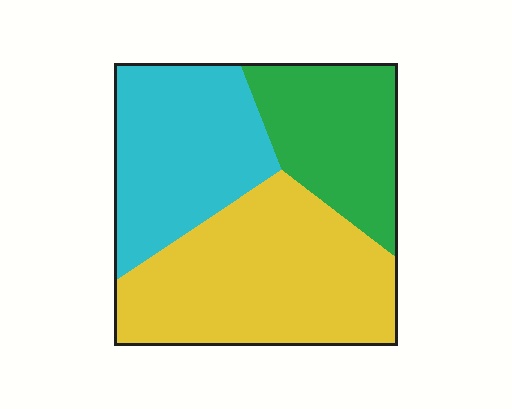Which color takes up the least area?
Green, at roughly 25%.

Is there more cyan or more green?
Cyan.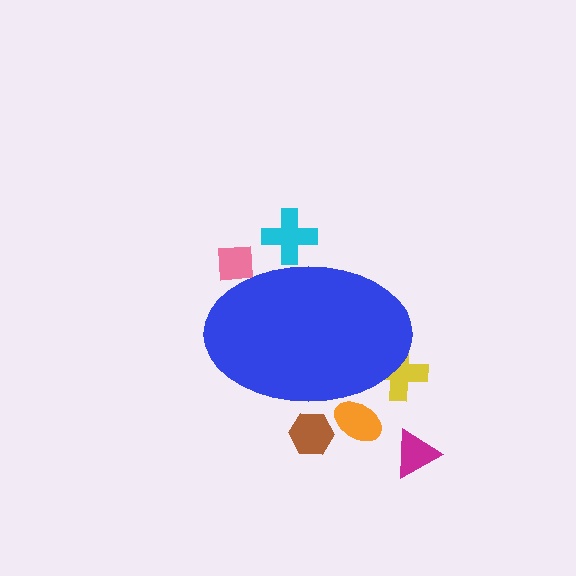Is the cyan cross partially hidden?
Yes, the cyan cross is partially hidden behind the blue ellipse.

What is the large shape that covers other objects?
A blue ellipse.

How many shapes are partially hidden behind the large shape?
5 shapes are partially hidden.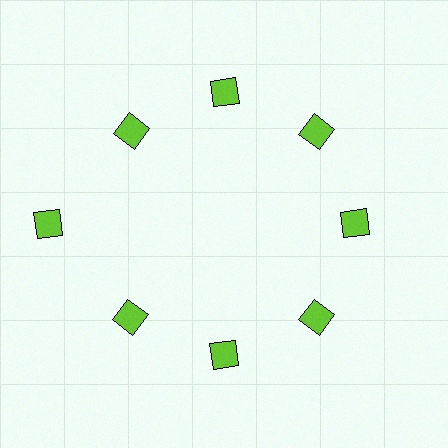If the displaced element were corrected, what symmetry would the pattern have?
It would have 8-fold rotational symmetry — the pattern would map onto itself every 45 degrees.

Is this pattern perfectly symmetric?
No. The 8 lime diamonds are arranged in a ring, but one element near the 9 o'clock position is pushed outward from the center, breaking the 8-fold rotational symmetry.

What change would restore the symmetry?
The symmetry would be restored by moving it inward, back onto the ring so that all 8 diamonds sit at equal angles and equal distance from the center.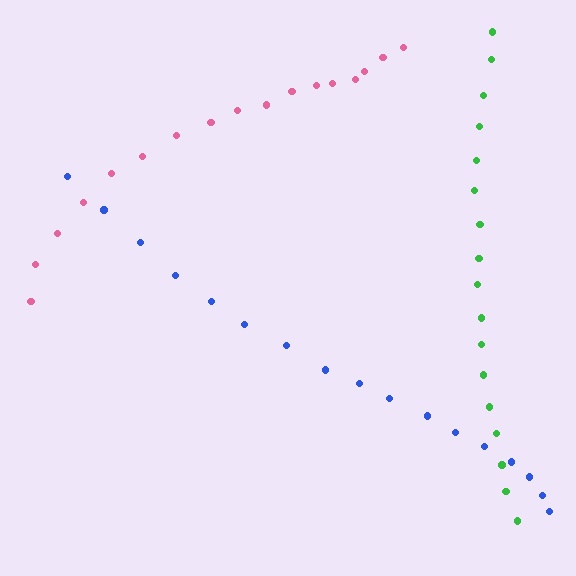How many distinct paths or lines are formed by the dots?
There are 3 distinct paths.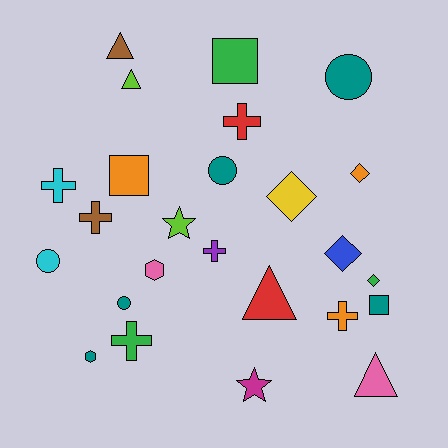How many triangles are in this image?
There are 4 triangles.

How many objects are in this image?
There are 25 objects.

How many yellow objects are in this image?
There is 1 yellow object.